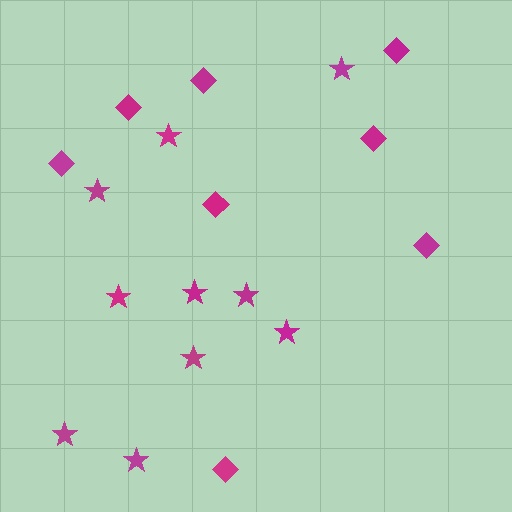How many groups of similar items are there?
There are 2 groups: one group of stars (10) and one group of diamonds (8).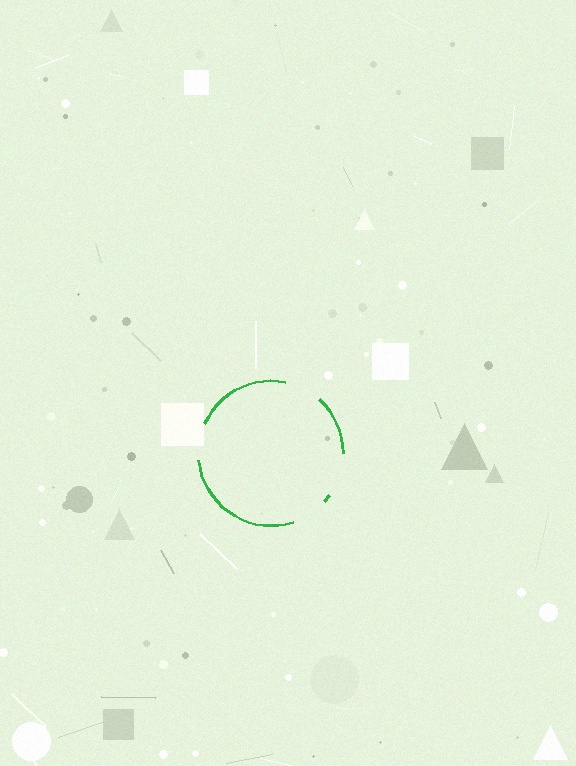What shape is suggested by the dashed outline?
The dashed outline suggests a circle.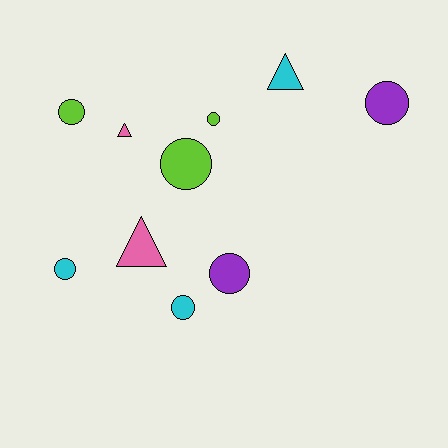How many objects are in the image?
There are 10 objects.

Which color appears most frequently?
Lime, with 3 objects.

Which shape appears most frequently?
Circle, with 7 objects.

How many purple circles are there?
There are 2 purple circles.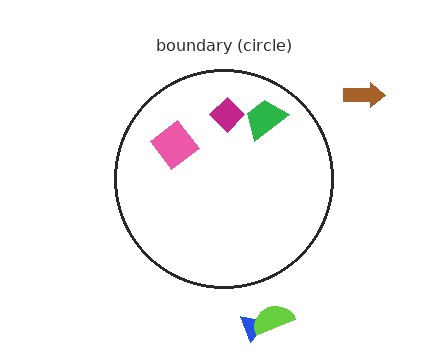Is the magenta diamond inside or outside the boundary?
Inside.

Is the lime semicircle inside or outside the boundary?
Outside.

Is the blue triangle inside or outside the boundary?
Outside.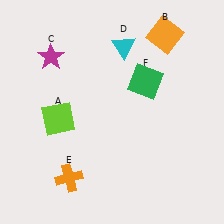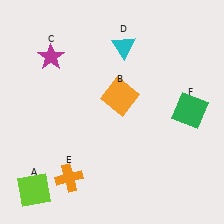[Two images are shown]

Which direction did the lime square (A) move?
The lime square (A) moved down.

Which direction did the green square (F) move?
The green square (F) moved right.